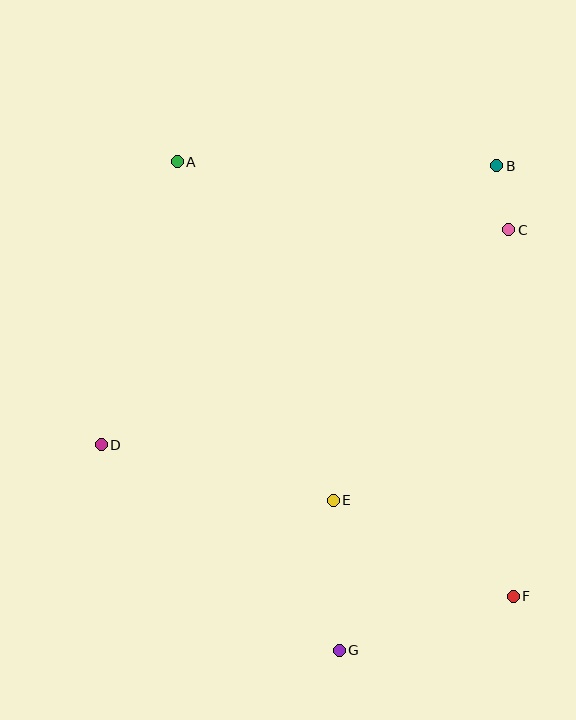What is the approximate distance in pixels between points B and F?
The distance between B and F is approximately 431 pixels.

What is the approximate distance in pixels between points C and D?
The distance between C and D is approximately 461 pixels.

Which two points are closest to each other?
Points B and C are closest to each other.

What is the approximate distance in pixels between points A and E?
The distance between A and E is approximately 372 pixels.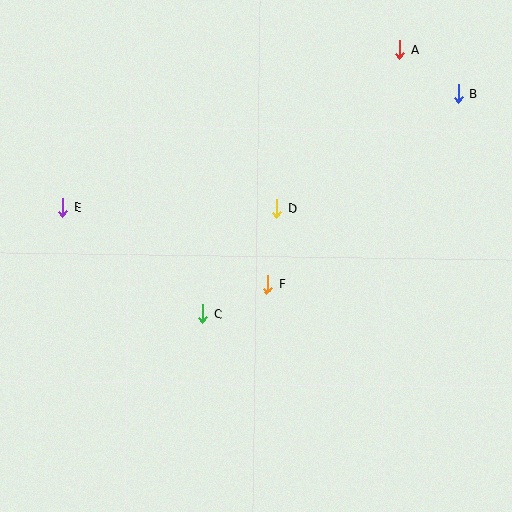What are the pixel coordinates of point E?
Point E is at (62, 207).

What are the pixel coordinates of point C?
Point C is at (203, 314).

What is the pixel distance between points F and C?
The distance between F and C is 71 pixels.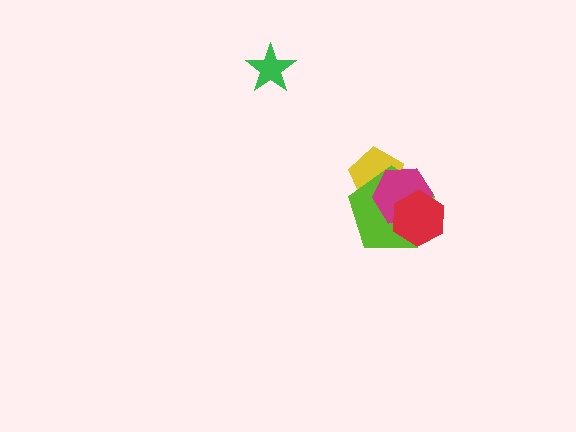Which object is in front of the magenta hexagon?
The red hexagon is in front of the magenta hexagon.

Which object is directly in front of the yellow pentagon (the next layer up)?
The lime pentagon is directly in front of the yellow pentagon.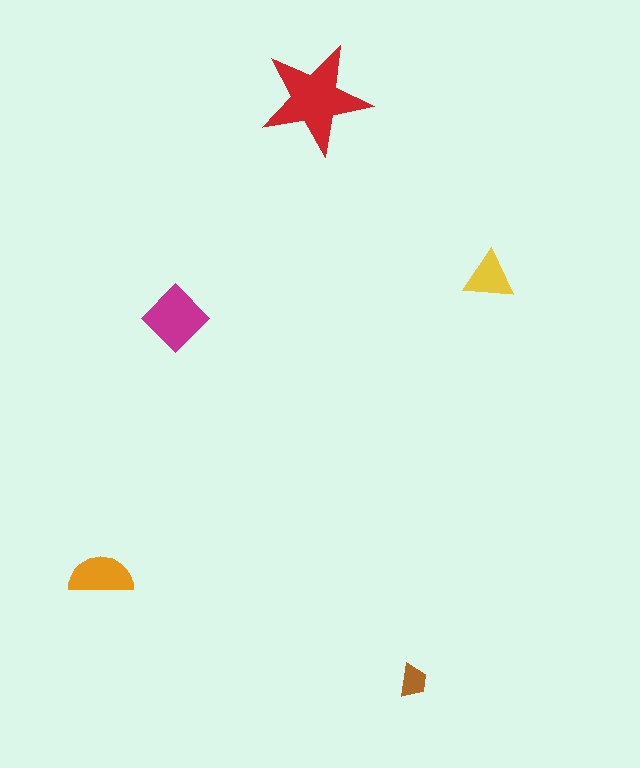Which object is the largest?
The red star.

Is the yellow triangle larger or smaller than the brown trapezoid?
Larger.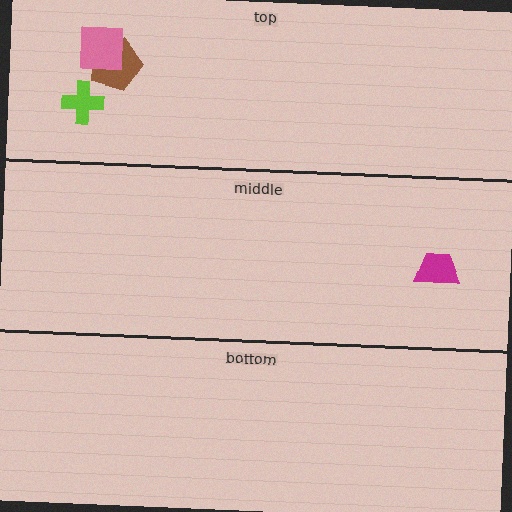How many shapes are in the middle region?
1.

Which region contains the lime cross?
The top region.